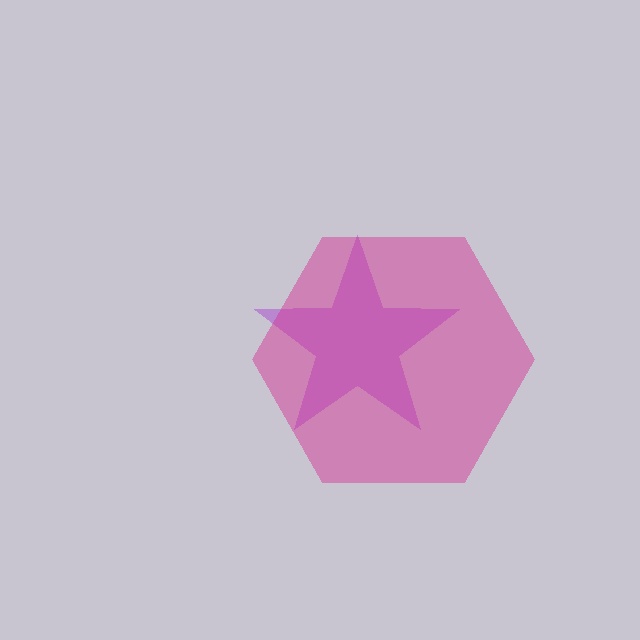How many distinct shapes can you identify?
There are 2 distinct shapes: a purple star, a magenta hexagon.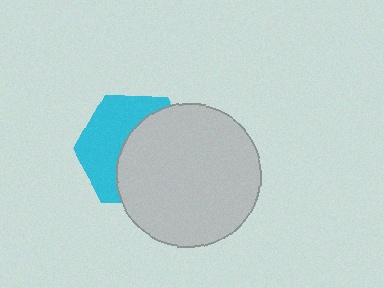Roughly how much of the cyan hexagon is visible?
About half of it is visible (roughly 45%).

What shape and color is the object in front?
The object in front is a light gray circle.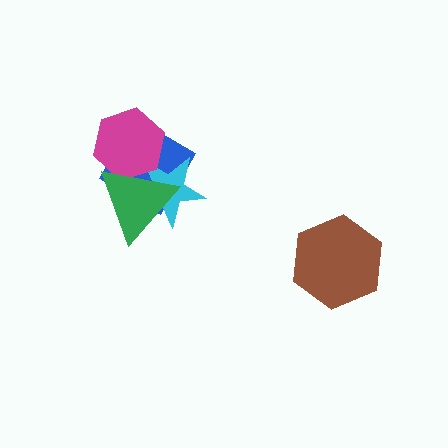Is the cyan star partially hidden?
Yes, it is partially covered by another shape.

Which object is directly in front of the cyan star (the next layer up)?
The magenta hexagon is directly in front of the cyan star.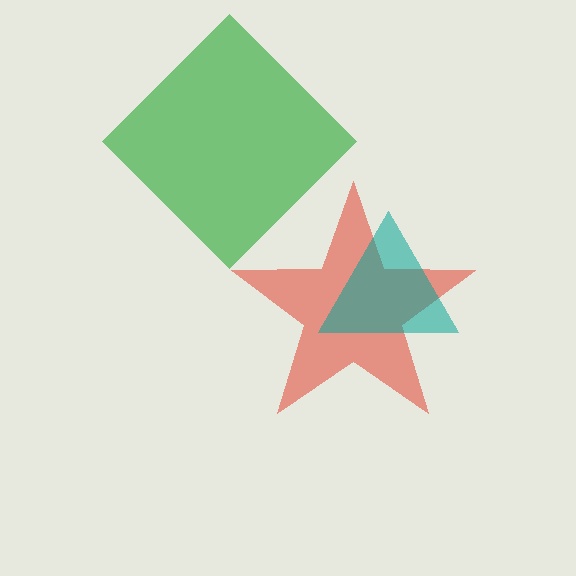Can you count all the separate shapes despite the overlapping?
Yes, there are 3 separate shapes.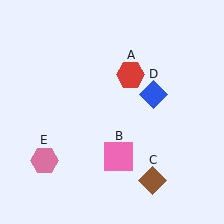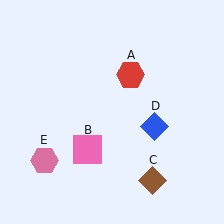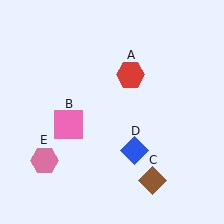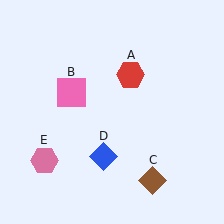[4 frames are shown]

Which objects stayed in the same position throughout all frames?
Red hexagon (object A) and brown diamond (object C) and pink hexagon (object E) remained stationary.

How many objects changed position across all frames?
2 objects changed position: pink square (object B), blue diamond (object D).